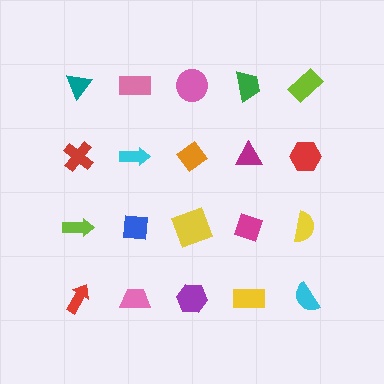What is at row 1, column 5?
A lime rectangle.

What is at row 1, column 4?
A green trapezoid.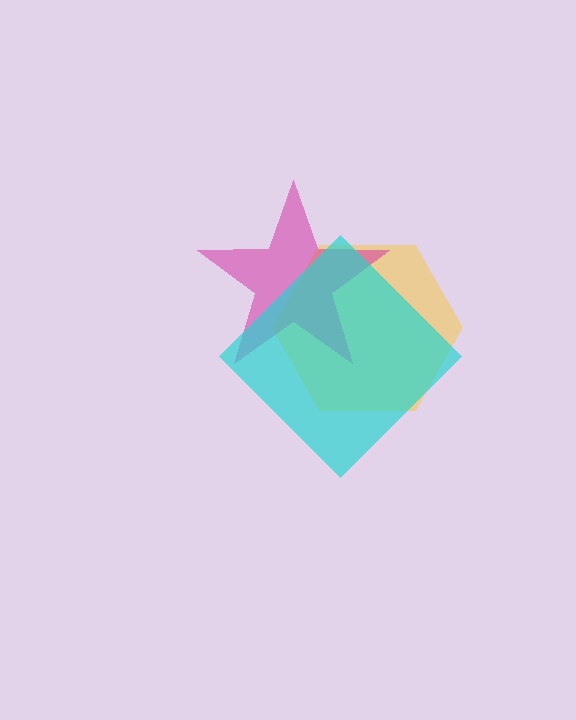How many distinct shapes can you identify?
There are 3 distinct shapes: a yellow hexagon, a magenta star, a cyan diamond.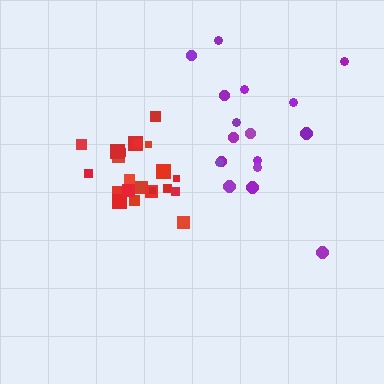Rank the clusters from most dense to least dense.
red, purple.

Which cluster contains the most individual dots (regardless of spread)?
Red (22).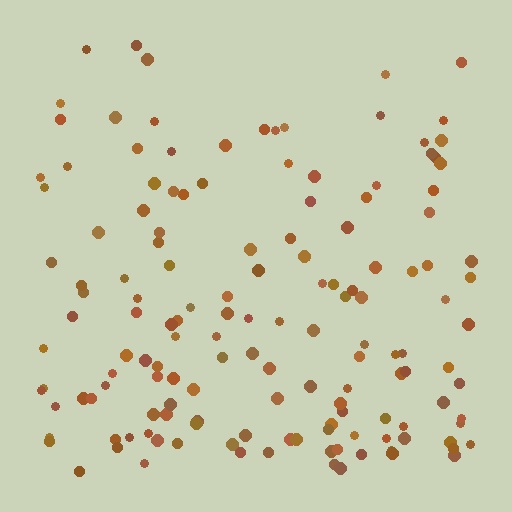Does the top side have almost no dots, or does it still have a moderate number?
Still a moderate number, just noticeably fewer than the bottom.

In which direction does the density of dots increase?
From top to bottom, with the bottom side densest.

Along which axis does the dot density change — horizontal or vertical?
Vertical.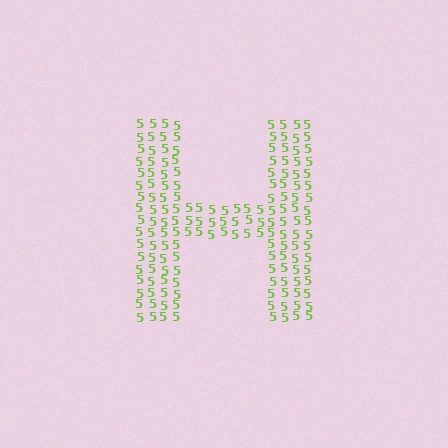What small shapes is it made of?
It is made of small digit 5's.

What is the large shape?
The large shape is the letter H.